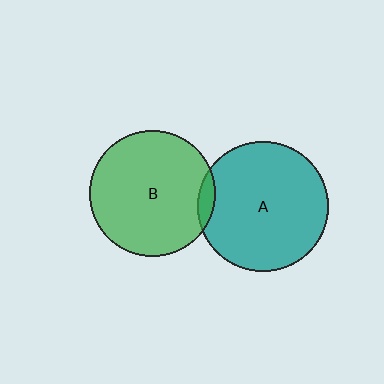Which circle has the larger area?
Circle A (teal).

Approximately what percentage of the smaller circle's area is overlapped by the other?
Approximately 5%.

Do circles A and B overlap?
Yes.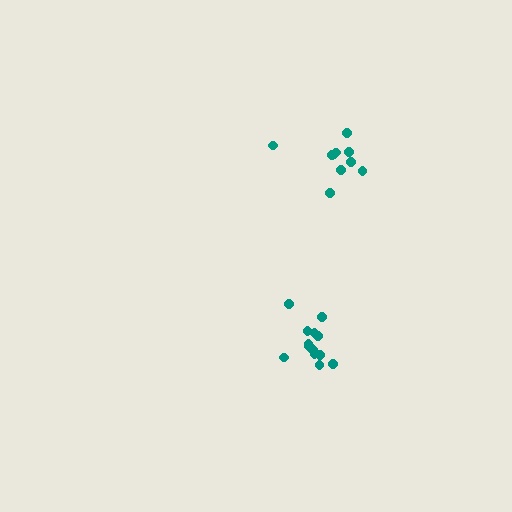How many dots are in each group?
Group 1: 13 dots, Group 2: 10 dots (23 total).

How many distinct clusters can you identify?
There are 2 distinct clusters.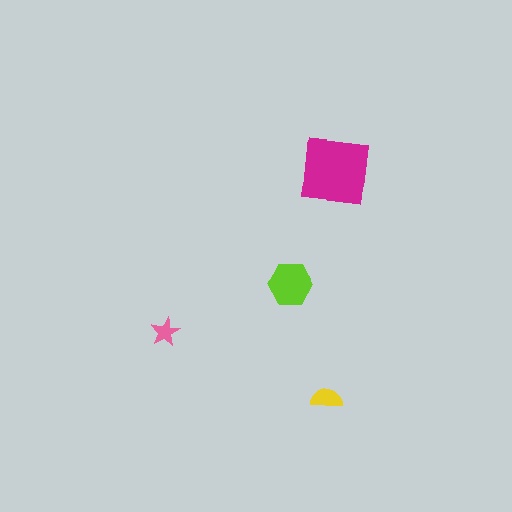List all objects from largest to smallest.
The magenta square, the lime hexagon, the yellow semicircle, the pink star.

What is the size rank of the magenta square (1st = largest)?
1st.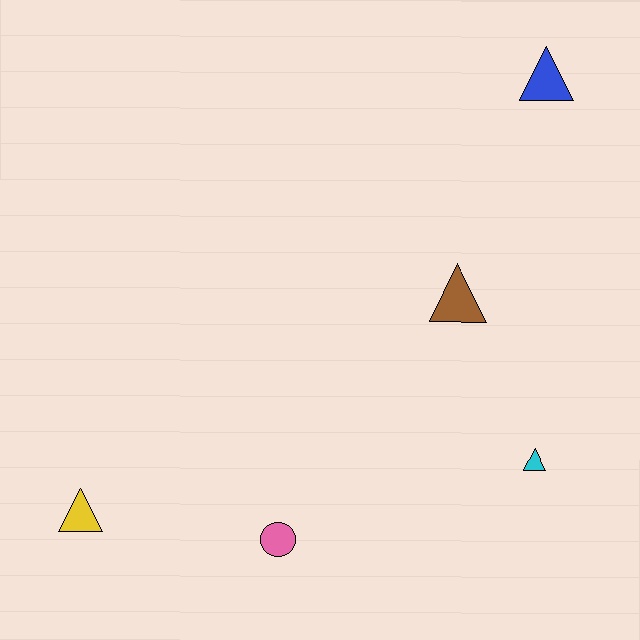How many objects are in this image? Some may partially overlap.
There are 5 objects.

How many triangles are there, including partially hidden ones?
There are 4 triangles.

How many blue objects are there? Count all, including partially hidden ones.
There is 1 blue object.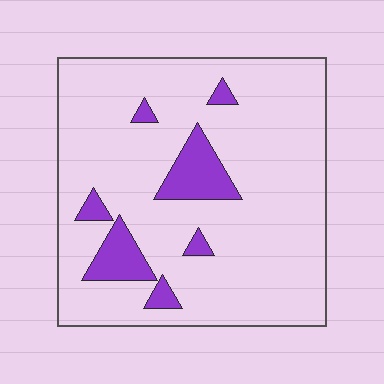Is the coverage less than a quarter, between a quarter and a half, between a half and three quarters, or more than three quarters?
Less than a quarter.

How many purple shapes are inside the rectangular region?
7.